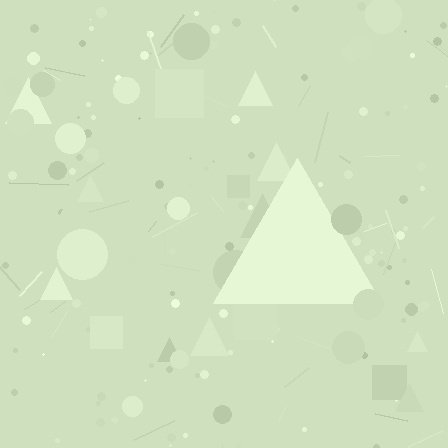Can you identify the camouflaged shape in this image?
The camouflaged shape is a triangle.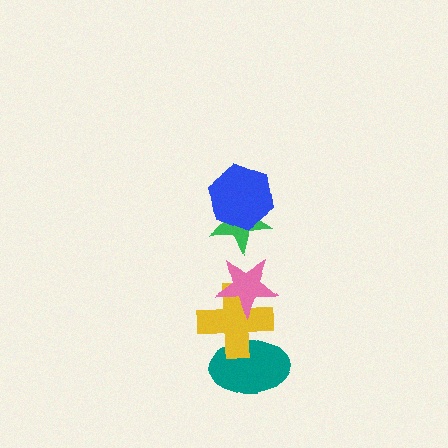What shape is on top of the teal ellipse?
The yellow cross is on top of the teal ellipse.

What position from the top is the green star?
The green star is 2nd from the top.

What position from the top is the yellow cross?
The yellow cross is 4th from the top.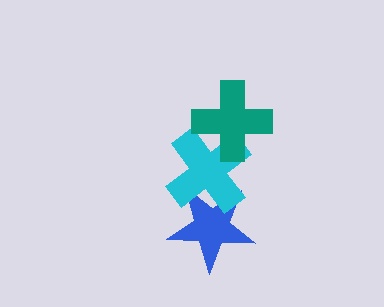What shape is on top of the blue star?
The cyan cross is on top of the blue star.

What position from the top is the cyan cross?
The cyan cross is 2nd from the top.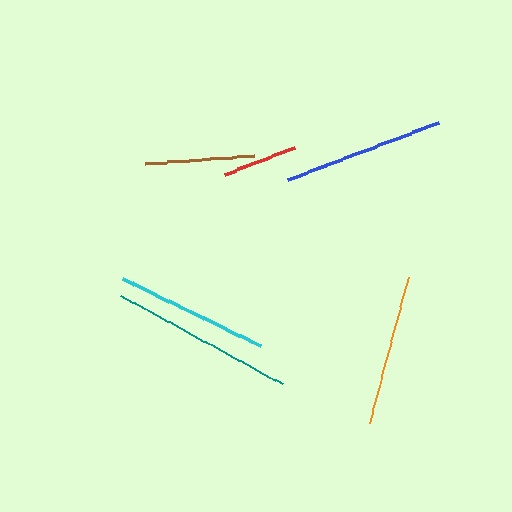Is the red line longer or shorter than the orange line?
The orange line is longer than the red line.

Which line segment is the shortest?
The red line is the shortest at approximately 75 pixels.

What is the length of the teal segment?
The teal segment is approximately 184 pixels long.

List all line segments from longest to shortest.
From longest to shortest: teal, blue, cyan, orange, brown, red.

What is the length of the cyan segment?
The cyan segment is approximately 154 pixels long.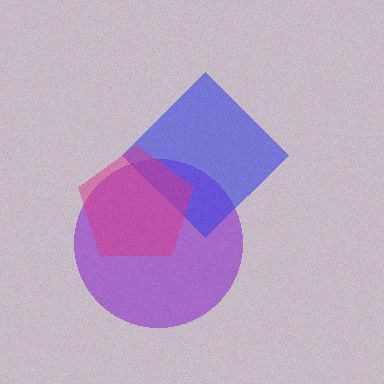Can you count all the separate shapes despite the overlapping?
Yes, there are 3 separate shapes.